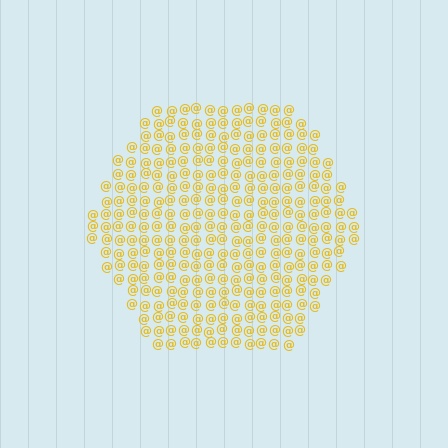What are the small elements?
The small elements are at signs.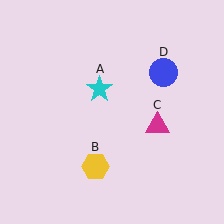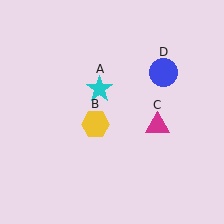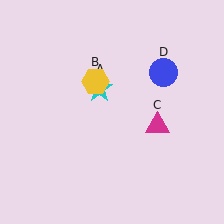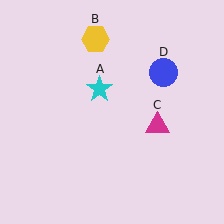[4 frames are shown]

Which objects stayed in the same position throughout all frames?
Cyan star (object A) and magenta triangle (object C) and blue circle (object D) remained stationary.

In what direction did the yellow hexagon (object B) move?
The yellow hexagon (object B) moved up.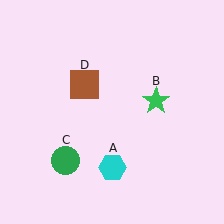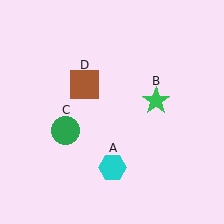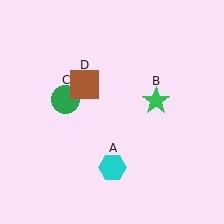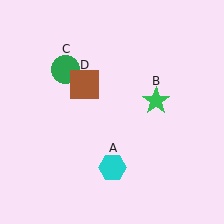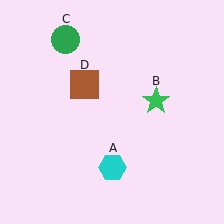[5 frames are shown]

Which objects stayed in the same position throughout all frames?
Cyan hexagon (object A) and green star (object B) and brown square (object D) remained stationary.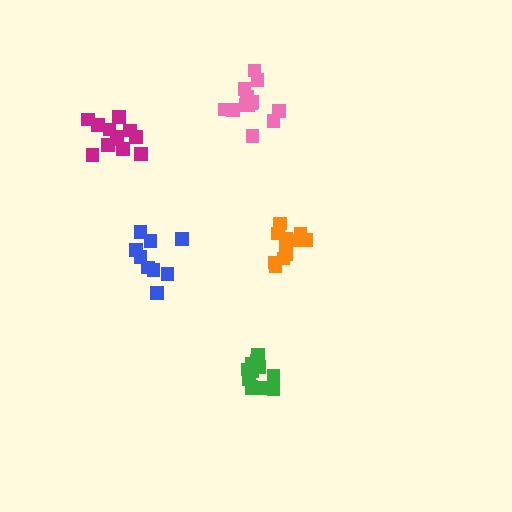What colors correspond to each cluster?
The clusters are colored: blue, pink, magenta, green, orange.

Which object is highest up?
The pink cluster is topmost.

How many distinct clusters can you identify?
There are 5 distinct clusters.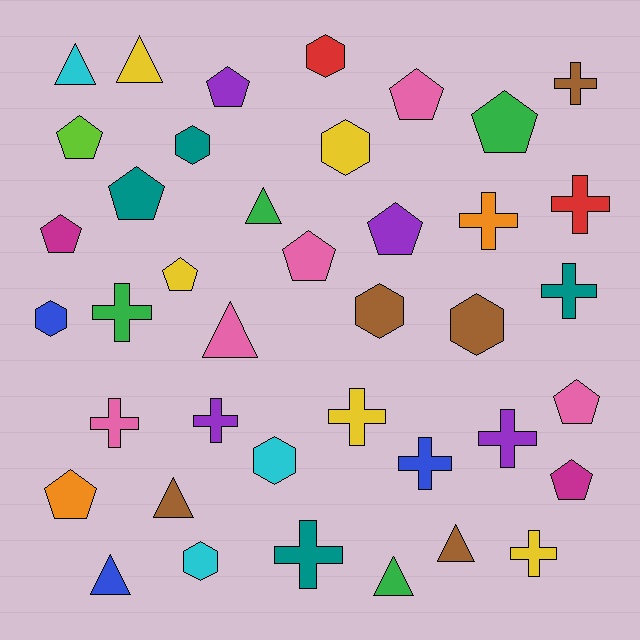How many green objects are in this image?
There are 4 green objects.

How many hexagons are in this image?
There are 8 hexagons.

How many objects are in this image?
There are 40 objects.